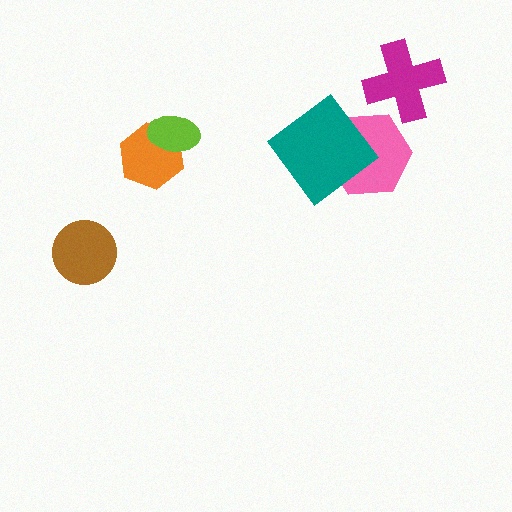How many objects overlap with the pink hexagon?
1 object overlaps with the pink hexagon.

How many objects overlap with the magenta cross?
0 objects overlap with the magenta cross.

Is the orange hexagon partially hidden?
Yes, it is partially covered by another shape.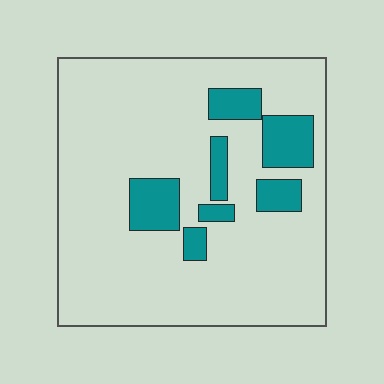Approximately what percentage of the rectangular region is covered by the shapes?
Approximately 15%.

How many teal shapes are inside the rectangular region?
7.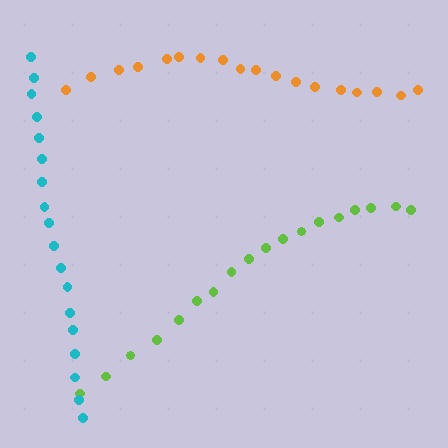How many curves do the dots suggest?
There are 3 distinct paths.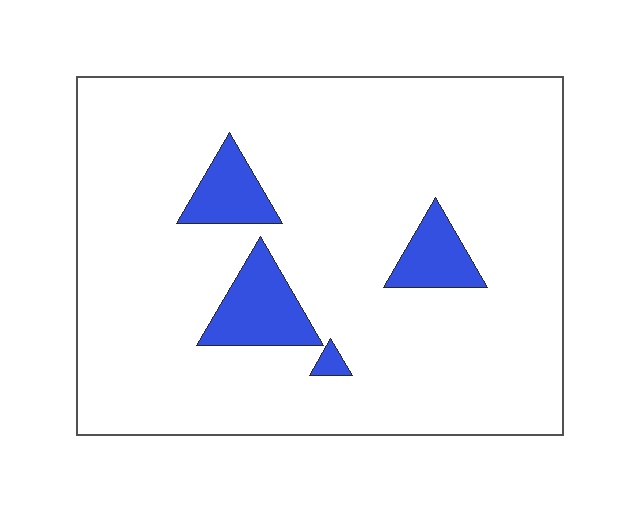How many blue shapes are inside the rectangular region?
4.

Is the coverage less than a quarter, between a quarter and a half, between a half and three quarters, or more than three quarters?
Less than a quarter.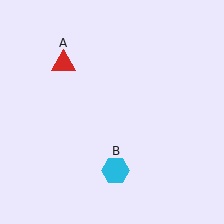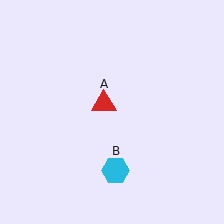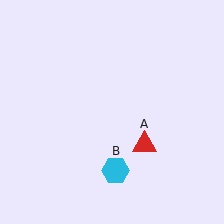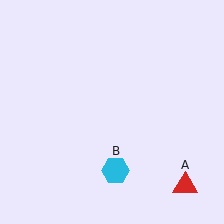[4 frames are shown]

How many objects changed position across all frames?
1 object changed position: red triangle (object A).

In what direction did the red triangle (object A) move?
The red triangle (object A) moved down and to the right.